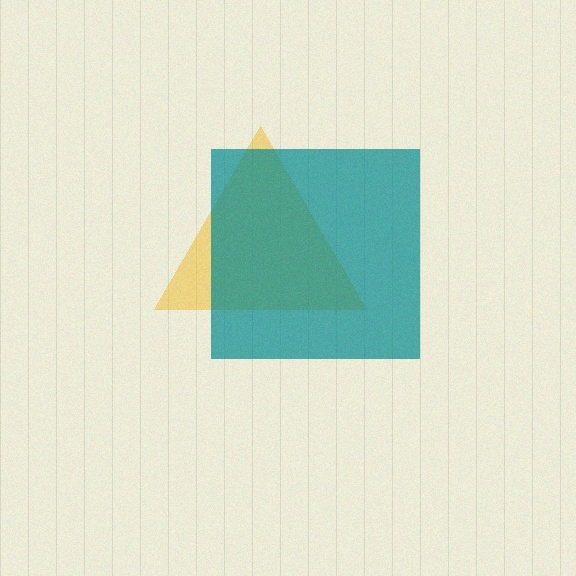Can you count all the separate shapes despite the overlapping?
Yes, there are 2 separate shapes.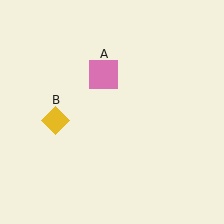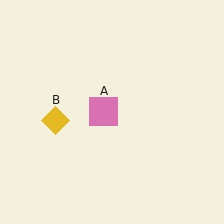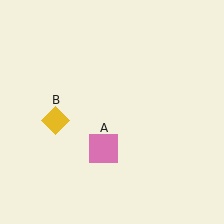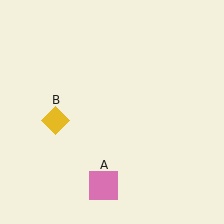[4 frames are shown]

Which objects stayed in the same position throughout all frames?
Yellow diamond (object B) remained stationary.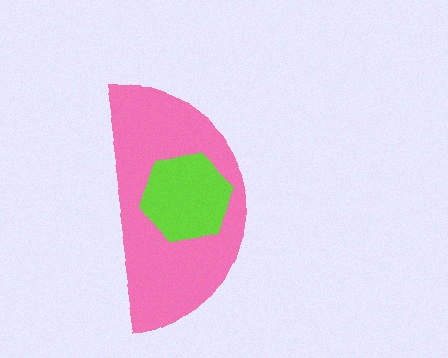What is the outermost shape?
The pink semicircle.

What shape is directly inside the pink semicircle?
The lime hexagon.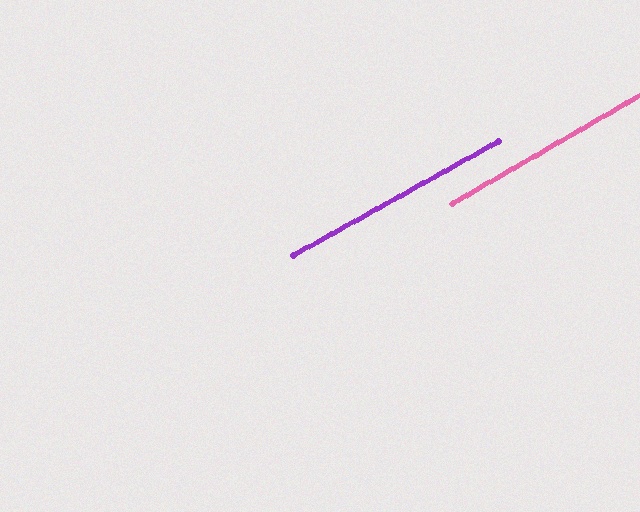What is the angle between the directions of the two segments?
Approximately 1 degree.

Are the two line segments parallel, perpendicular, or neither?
Parallel — their directions differ by only 0.9°.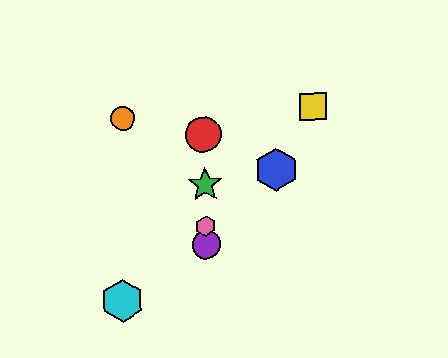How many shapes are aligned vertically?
4 shapes (the red circle, the green star, the purple circle, the pink hexagon) are aligned vertically.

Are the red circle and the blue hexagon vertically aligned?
No, the red circle is at x≈203 and the blue hexagon is at x≈276.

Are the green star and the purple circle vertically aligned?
Yes, both are at x≈205.